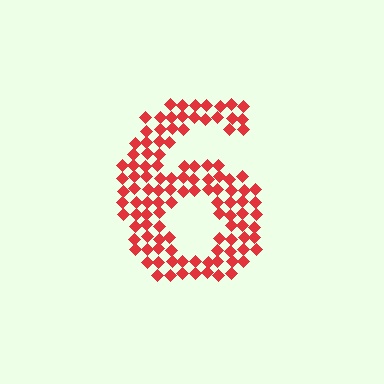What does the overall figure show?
The overall figure shows the digit 6.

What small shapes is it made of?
It is made of small diamonds.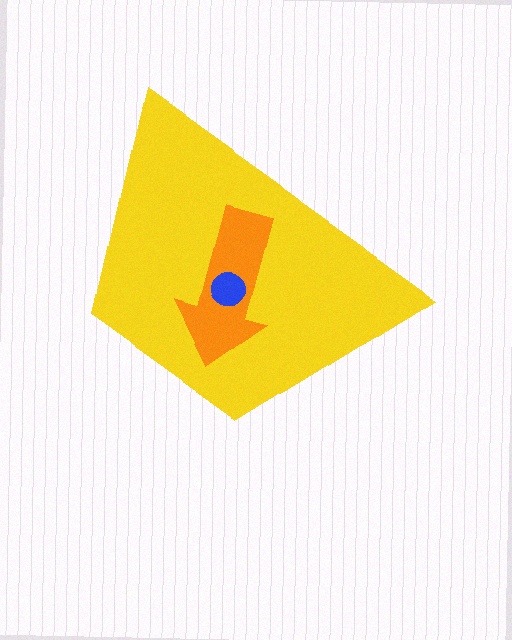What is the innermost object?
The blue circle.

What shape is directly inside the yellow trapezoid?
The orange arrow.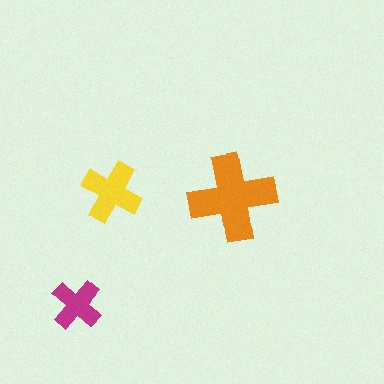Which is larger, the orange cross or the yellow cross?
The orange one.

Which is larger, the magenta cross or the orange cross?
The orange one.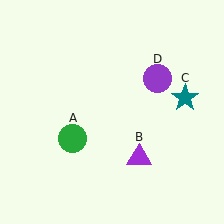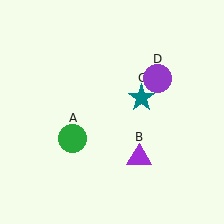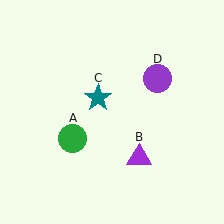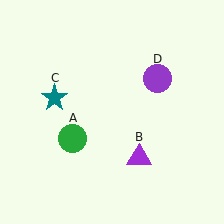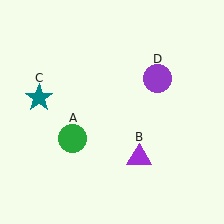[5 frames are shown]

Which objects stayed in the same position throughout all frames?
Green circle (object A) and purple triangle (object B) and purple circle (object D) remained stationary.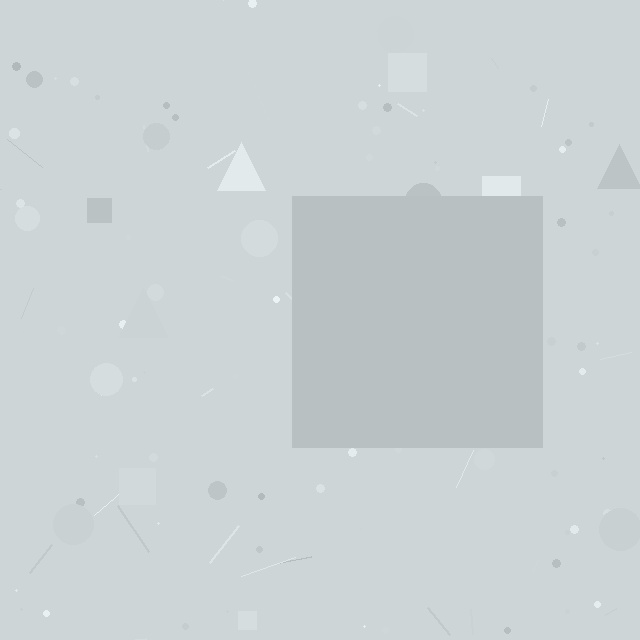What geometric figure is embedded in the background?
A square is embedded in the background.